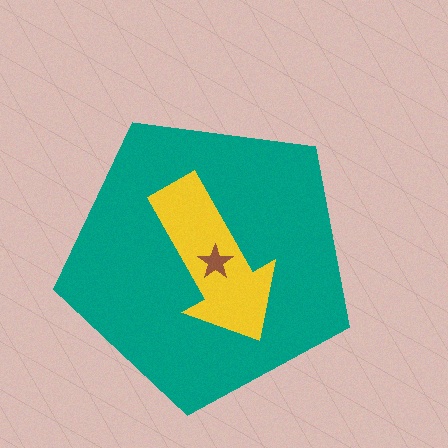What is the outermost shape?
The teal pentagon.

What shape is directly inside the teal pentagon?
The yellow arrow.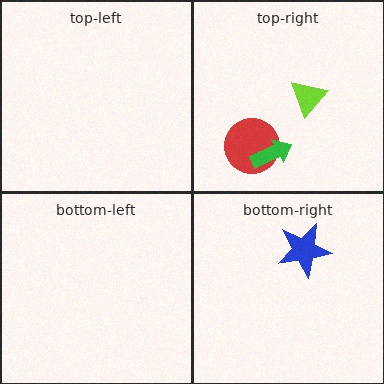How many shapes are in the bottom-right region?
1.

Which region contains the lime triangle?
The top-right region.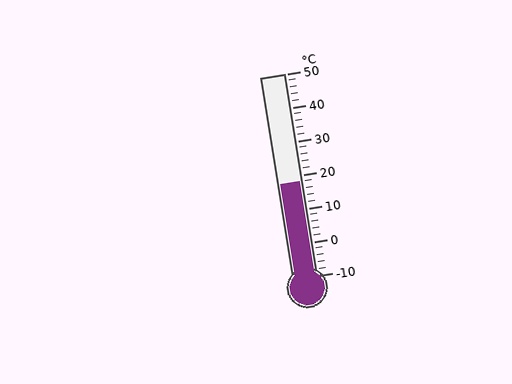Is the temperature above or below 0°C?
The temperature is above 0°C.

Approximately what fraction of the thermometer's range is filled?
The thermometer is filled to approximately 45% of its range.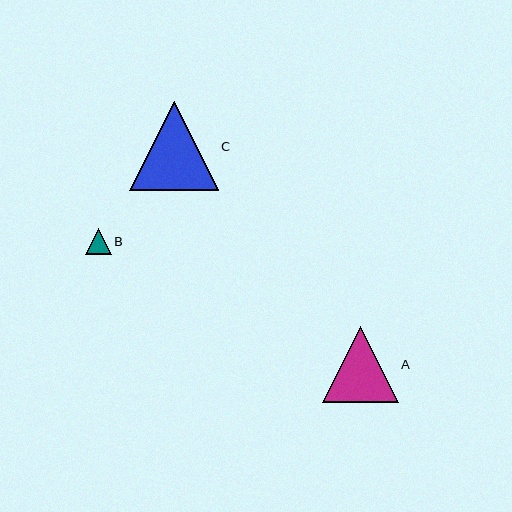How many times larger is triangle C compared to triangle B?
Triangle C is approximately 3.4 times the size of triangle B.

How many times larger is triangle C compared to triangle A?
Triangle C is approximately 1.2 times the size of triangle A.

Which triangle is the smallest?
Triangle B is the smallest with a size of approximately 26 pixels.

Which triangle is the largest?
Triangle C is the largest with a size of approximately 88 pixels.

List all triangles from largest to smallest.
From largest to smallest: C, A, B.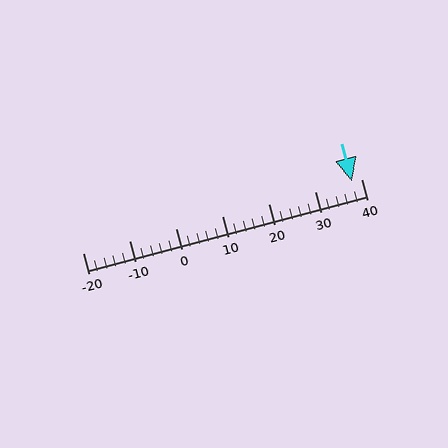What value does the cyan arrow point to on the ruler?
The cyan arrow points to approximately 38.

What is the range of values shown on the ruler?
The ruler shows values from -20 to 40.